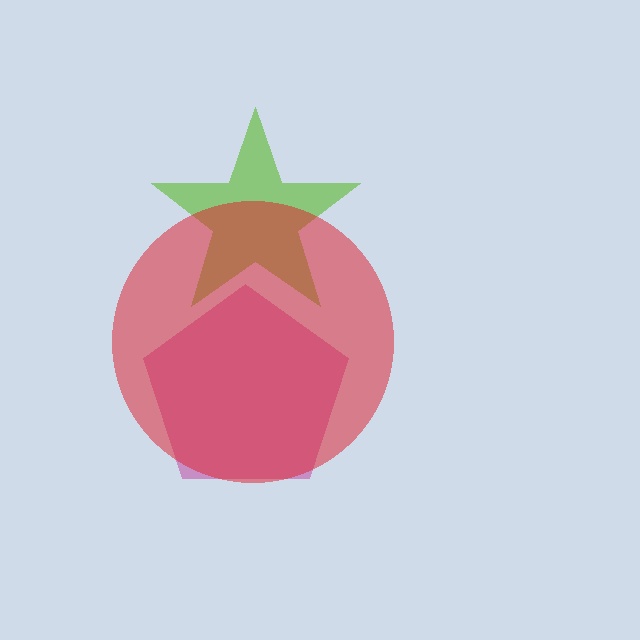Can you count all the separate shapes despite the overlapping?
Yes, there are 3 separate shapes.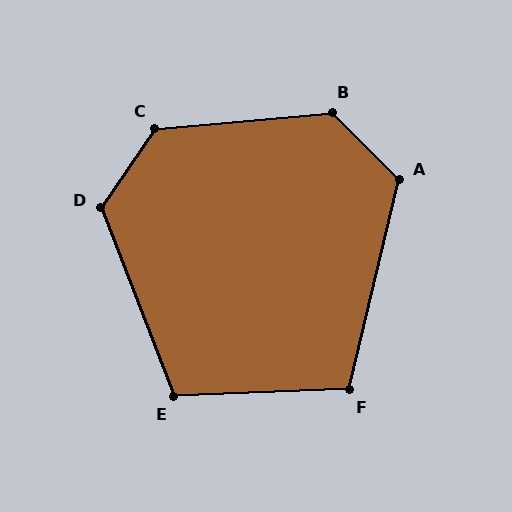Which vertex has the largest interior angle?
C, at approximately 130 degrees.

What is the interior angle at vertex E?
Approximately 109 degrees (obtuse).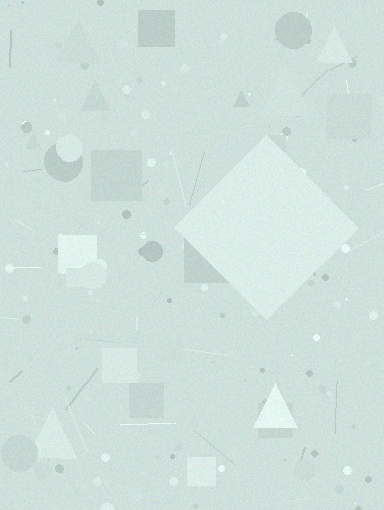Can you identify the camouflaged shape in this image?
The camouflaged shape is a diamond.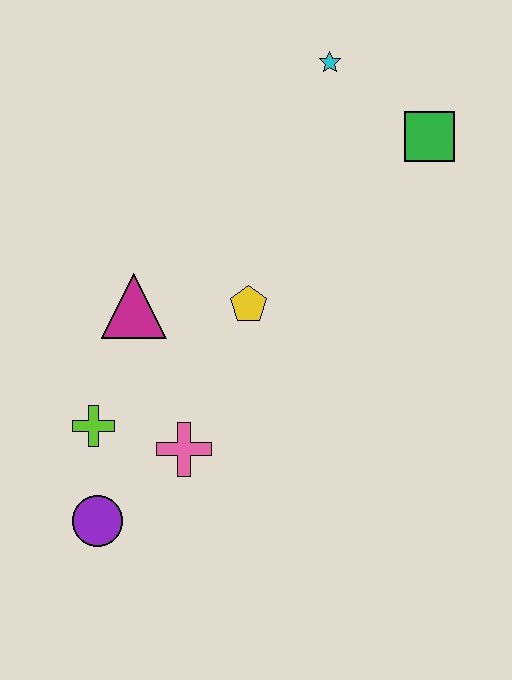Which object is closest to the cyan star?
The green square is closest to the cyan star.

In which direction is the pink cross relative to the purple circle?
The pink cross is to the right of the purple circle.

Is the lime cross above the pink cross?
Yes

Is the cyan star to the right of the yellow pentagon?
Yes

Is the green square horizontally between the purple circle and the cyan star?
No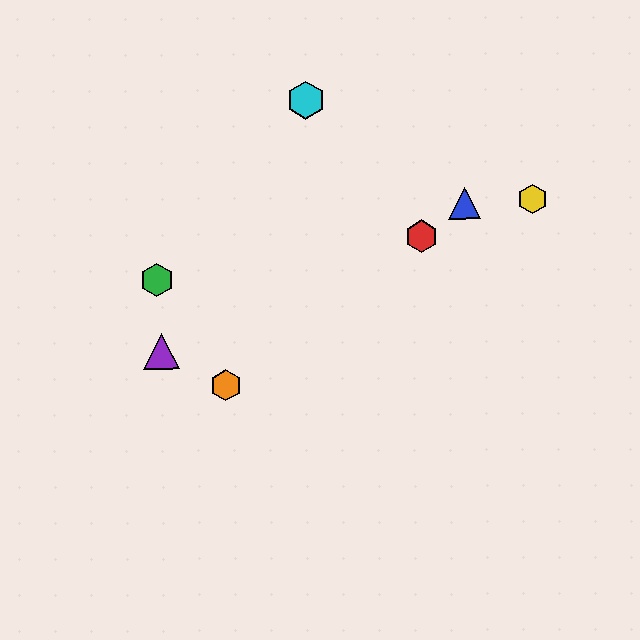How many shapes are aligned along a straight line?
3 shapes (the red hexagon, the blue triangle, the orange hexagon) are aligned along a straight line.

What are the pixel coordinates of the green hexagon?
The green hexagon is at (157, 279).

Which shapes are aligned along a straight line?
The red hexagon, the blue triangle, the orange hexagon are aligned along a straight line.